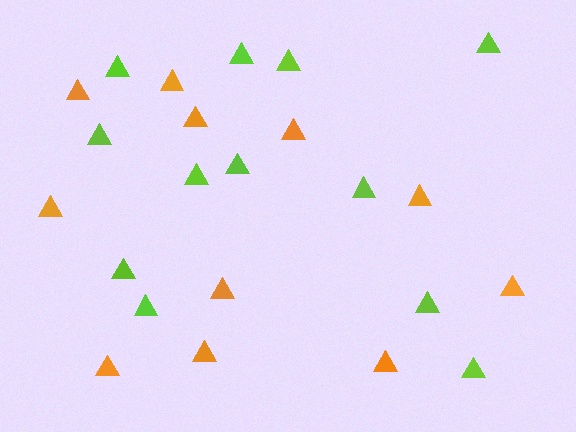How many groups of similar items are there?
There are 2 groups: one group of lime triangles (12) and one group of orange triangles (11).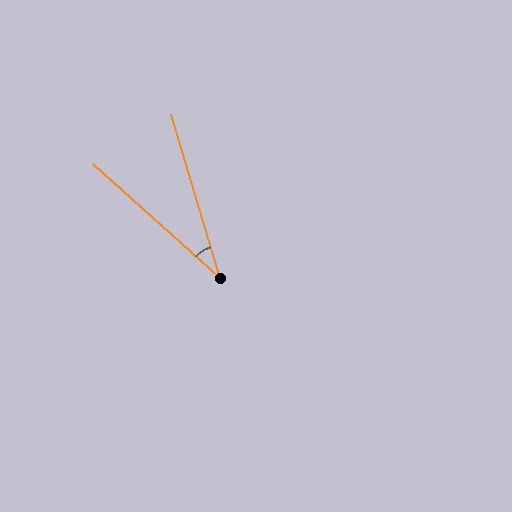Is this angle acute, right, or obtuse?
It is acute.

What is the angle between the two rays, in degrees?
Approximately 32 degrees.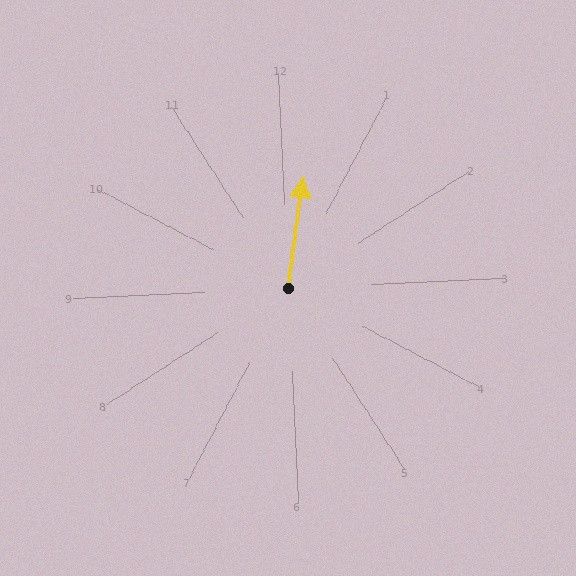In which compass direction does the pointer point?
North.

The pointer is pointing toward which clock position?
Roughly 12 o'clock.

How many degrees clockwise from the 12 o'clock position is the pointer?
Approximately 11 degrees.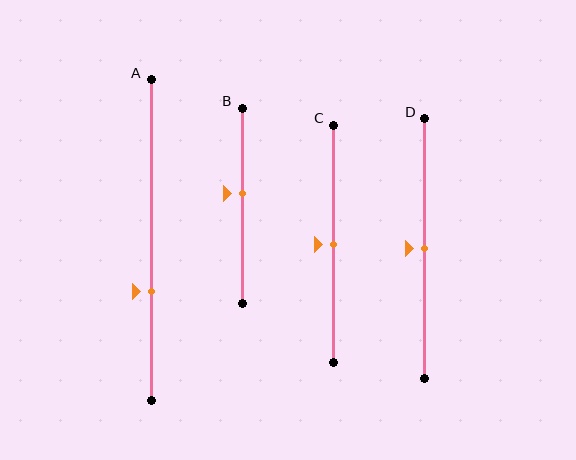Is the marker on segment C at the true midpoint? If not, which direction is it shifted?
Yes, the marker on segment C is at the true midpoint.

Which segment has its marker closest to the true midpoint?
Segment C has its marker closest to the true midpoint.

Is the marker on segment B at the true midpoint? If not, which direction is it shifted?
No, the marker on segment B is shifted upward by about 6% of the segment length.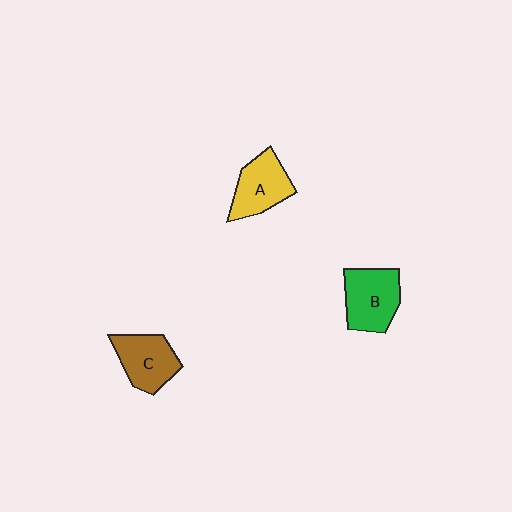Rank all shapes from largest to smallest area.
From largest to smallest: B (green), A (yellow), C (brown).